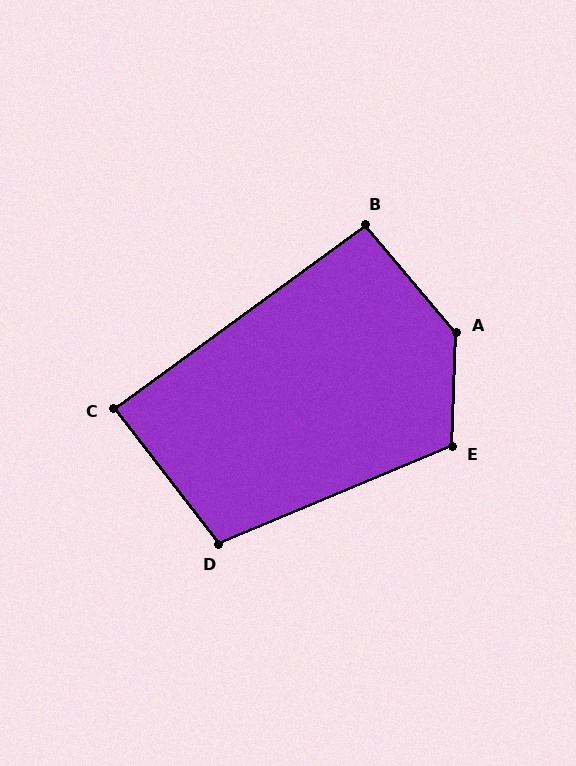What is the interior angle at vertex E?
Approximately 115 degrees (obtuse).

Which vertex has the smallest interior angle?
C, at approximately 89 degrees.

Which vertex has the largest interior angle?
A, at approximately 137 degrees.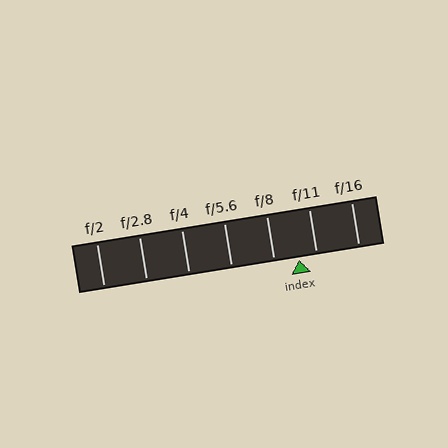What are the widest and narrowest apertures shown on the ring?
The widest aperture shown is f/2 and the narrowest is f/16.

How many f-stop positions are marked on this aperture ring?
There are 7 f-stop positions marked.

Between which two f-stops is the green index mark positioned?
The index mark is between f/8 and f/11.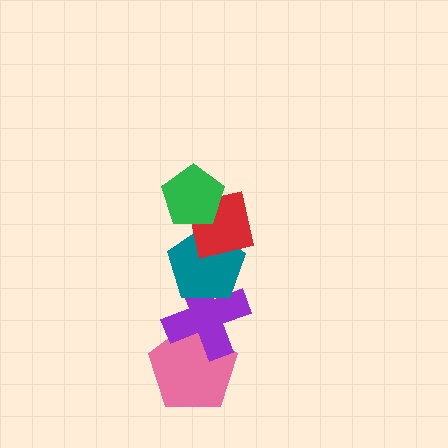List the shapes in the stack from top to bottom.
From top to bottom: the green pentagon, the red square, the teal pentagon, the purple cross, the pink pentagon.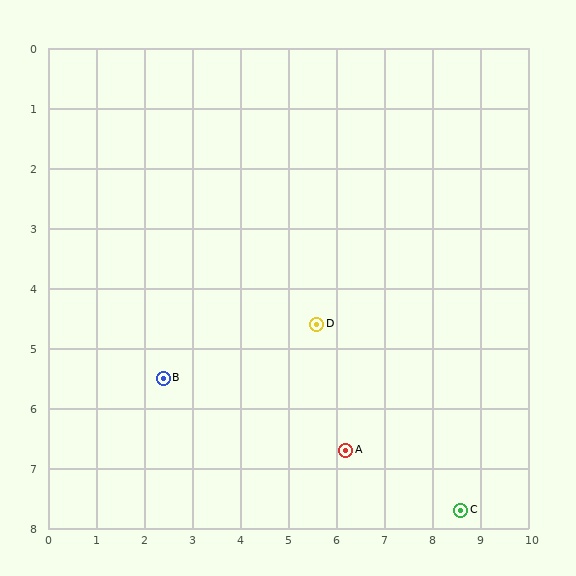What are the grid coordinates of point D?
Point D is at approximately (5.6, 4.6).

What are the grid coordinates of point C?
Point C is at approximately (8.6, 7.7).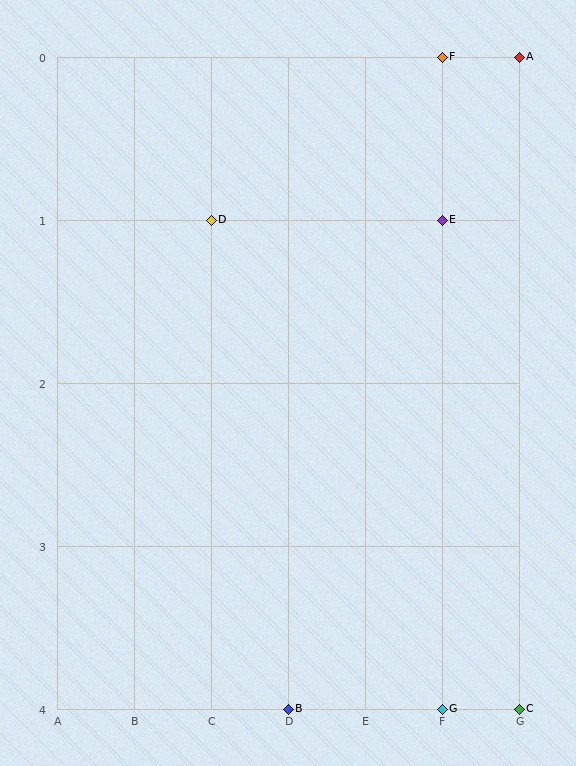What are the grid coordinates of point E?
Point E is at grid coordinates (F, 1).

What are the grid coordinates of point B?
Point B is at grid coordinates (D, 4).